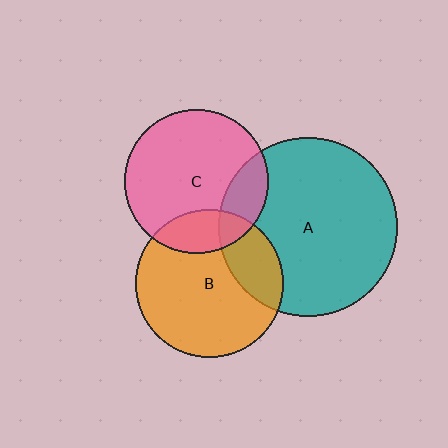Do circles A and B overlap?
Yes.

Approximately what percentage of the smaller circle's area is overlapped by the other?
Approximately 25%.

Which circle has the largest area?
Circle A (teal).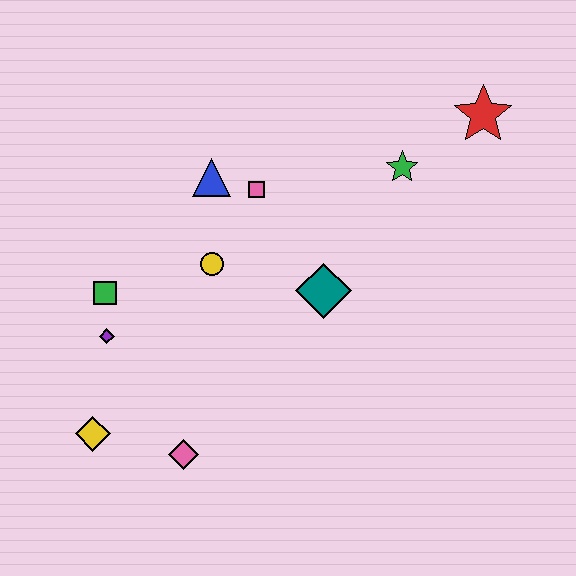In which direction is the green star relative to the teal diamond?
The green star is above the teal diamond.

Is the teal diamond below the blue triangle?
Yes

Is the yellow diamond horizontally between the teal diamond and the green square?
No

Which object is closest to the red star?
The green star is closest to the red star.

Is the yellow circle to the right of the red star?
No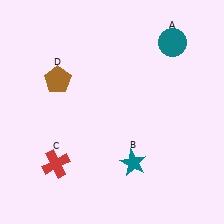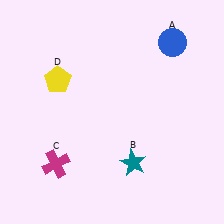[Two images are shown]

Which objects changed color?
A changed from teal to blue. C changed from red to magenta. D changed from brown to yellow.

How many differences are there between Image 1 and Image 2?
There are 3 differences between the two images.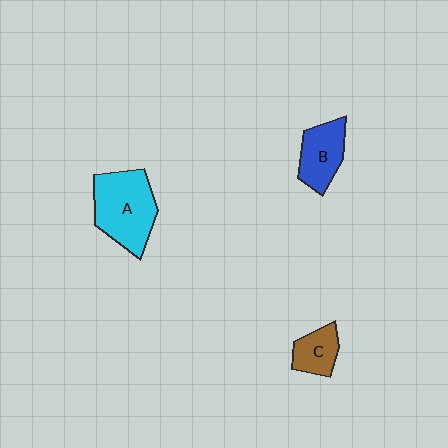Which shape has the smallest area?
Shape C (brown).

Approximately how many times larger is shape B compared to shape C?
Approximately 1.4 times.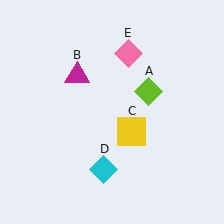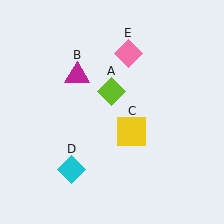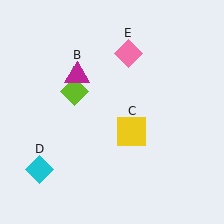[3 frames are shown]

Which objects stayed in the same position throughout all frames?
Magenta triangle (object B) and yellow square (object C) and pink diamond (object E) remained stationary.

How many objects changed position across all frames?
2 objects changed position: lime diamond (object A), cyan diamond (object D).